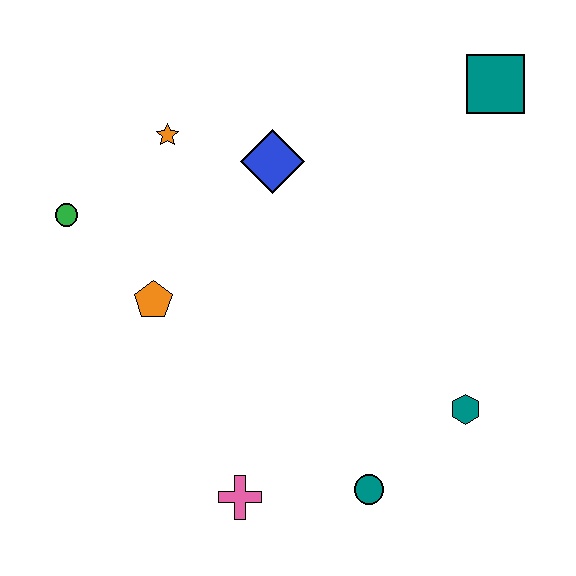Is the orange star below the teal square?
Yes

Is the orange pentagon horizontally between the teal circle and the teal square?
No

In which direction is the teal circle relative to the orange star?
The teal circle is below the orange star.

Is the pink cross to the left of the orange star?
No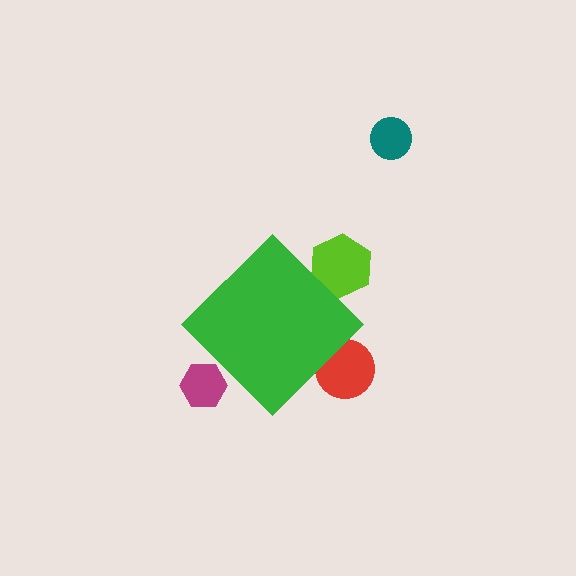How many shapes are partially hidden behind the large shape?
3 shapes are partially hidden.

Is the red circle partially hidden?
Yes, the red circle is partially hidden behind the green diamond.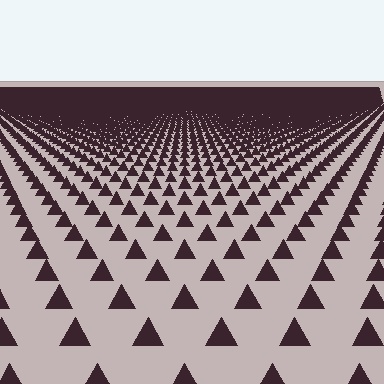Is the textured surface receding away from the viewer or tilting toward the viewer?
The surface is receding away from the viewer. Texture elements get smaller and denser toward the top.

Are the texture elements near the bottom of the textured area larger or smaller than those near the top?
Larger. Near the bottom, elements are closer to the viewer and appear at a bigger on-screen size.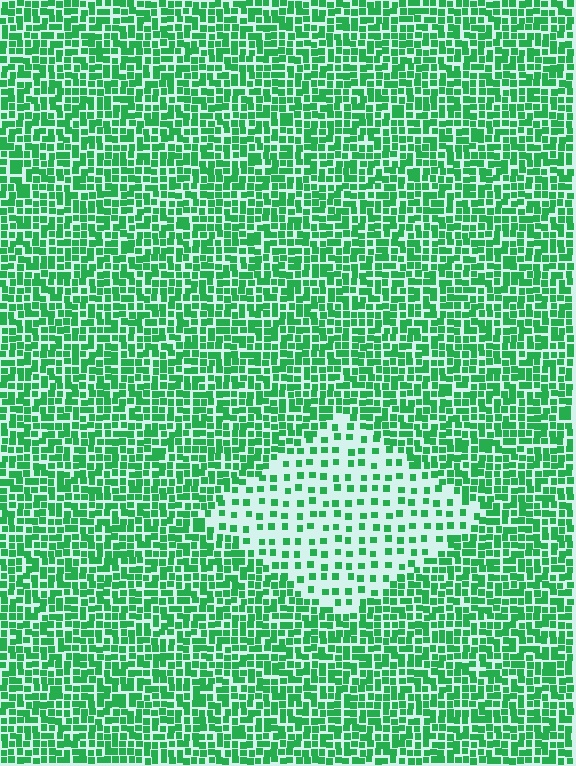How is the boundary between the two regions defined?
The boundary is defined by a change in element density (approximately 2.5x ratio). All elements are the same color, size, and shape.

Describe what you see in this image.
The image contains small green elements arranged at two different densities. A diamond-shaped region is visible where the elements are less densely packed than the surrounding area.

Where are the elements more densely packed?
The elements are more densely packed outside the diamond boundary.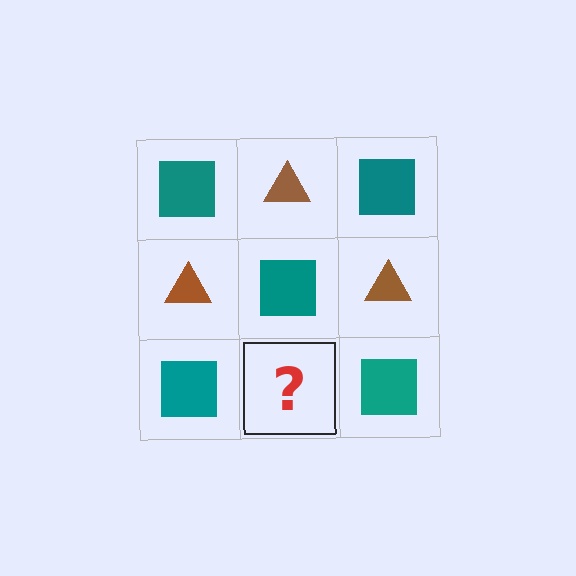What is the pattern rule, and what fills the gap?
The rule is that it alternates teal square and brown triangle in a checkerboard pattern. The gap should be filled with a brown triangle.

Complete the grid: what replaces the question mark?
The question mark should be replaced with a brown triangle.